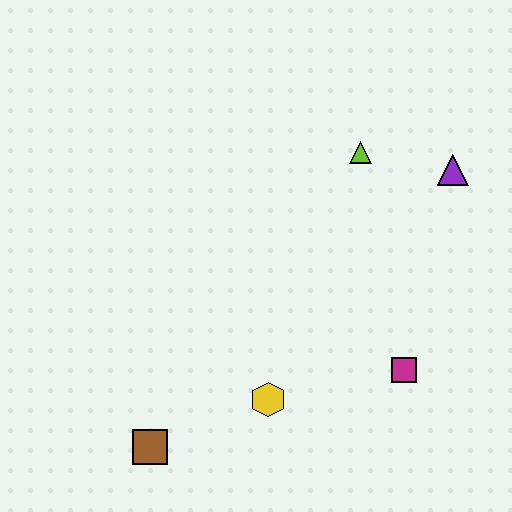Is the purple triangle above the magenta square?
Yes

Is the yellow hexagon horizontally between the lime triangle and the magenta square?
No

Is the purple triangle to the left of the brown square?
No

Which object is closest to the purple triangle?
The lime triangle is closest to the purple triangle.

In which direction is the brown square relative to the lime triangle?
The brown square is below the lime triangle.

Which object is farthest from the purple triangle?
The brown square is farthest from the purple triangle.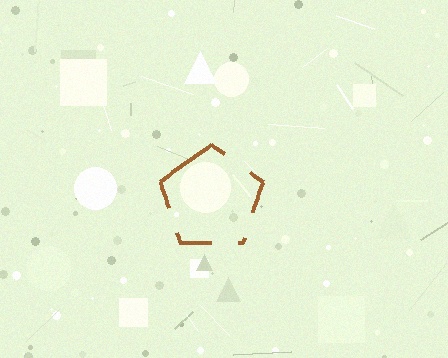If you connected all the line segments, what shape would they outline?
They would outline a pentagon.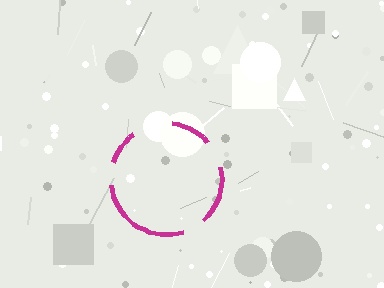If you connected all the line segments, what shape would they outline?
They would outline a circle.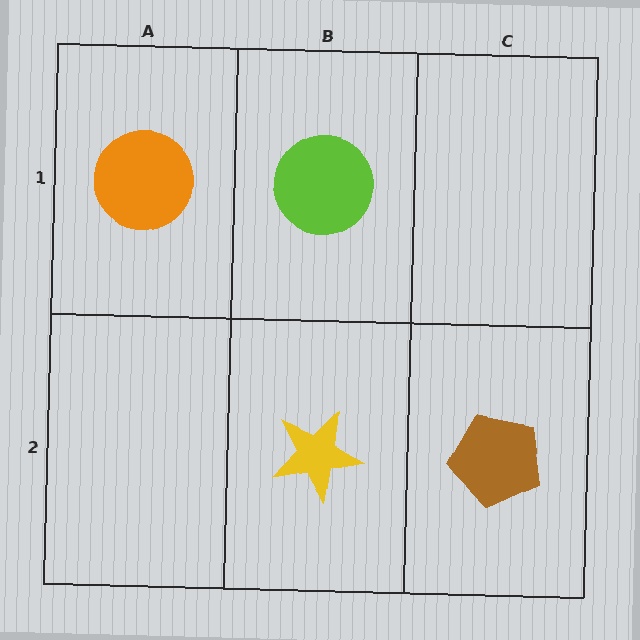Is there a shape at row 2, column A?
No, that cell is empty.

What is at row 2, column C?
A brown pentagon.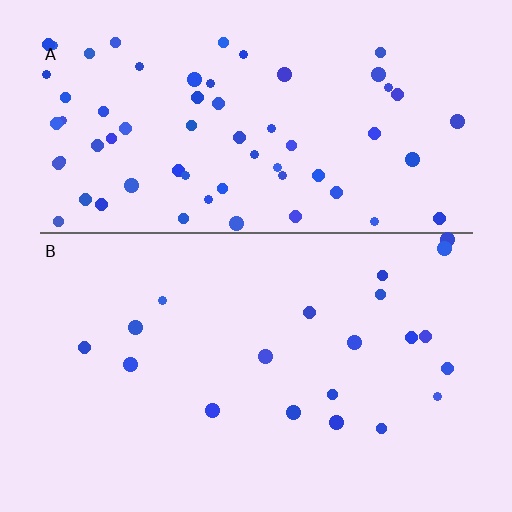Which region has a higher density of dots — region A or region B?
A (the top).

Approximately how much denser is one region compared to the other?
Approximately 3.2× — region A over region B.